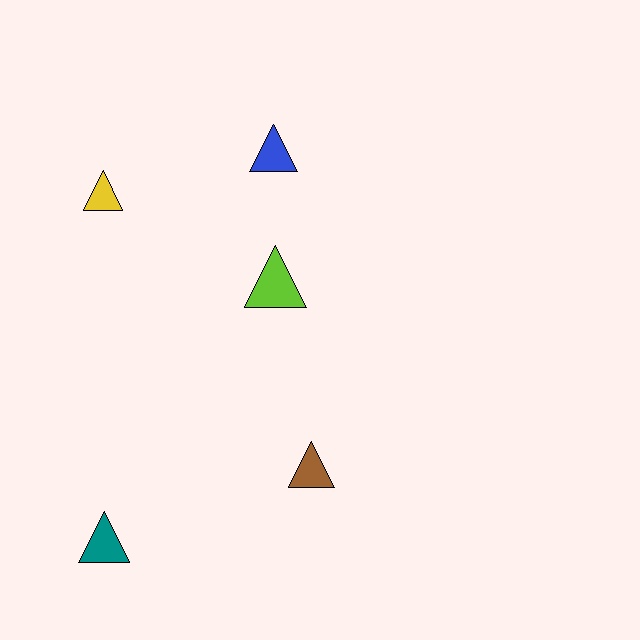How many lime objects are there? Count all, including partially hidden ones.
There is 1 lime object.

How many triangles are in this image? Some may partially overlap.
There are 5 triangles.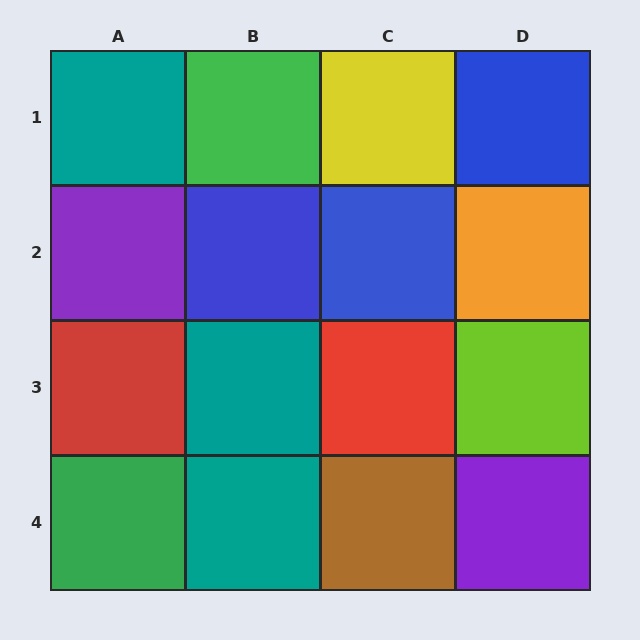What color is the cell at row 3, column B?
Teal.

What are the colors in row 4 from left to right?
Green, teal, brown, purple.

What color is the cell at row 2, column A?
Purple.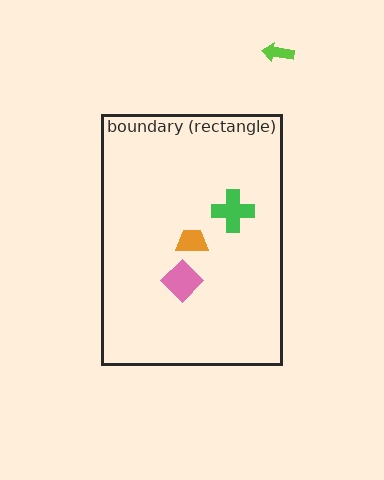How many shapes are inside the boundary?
3 inside, 1 outside.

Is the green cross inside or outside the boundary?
Inside.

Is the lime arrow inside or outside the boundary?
Outside.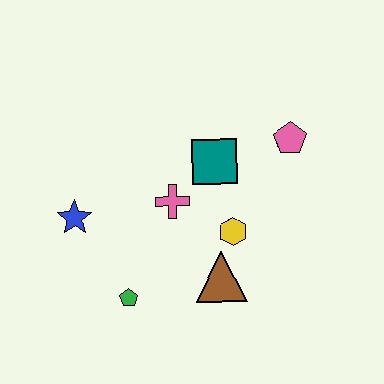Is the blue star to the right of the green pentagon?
No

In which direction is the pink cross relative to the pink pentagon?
The pink cross is to the left of the pink pentagon.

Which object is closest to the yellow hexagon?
The brown triangle is closest to the yellow hexagon.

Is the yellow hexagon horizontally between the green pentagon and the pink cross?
No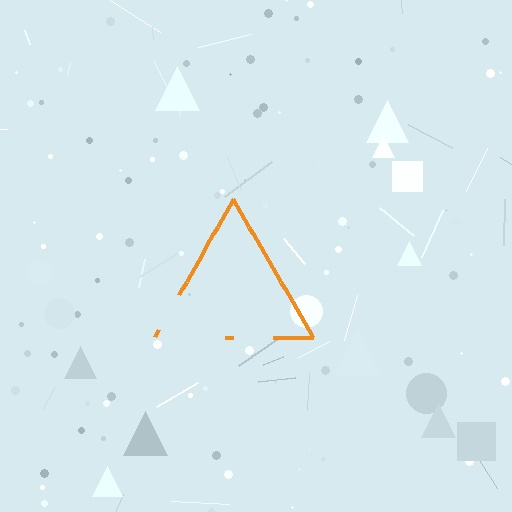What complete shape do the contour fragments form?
The contour fragments form a triangle.